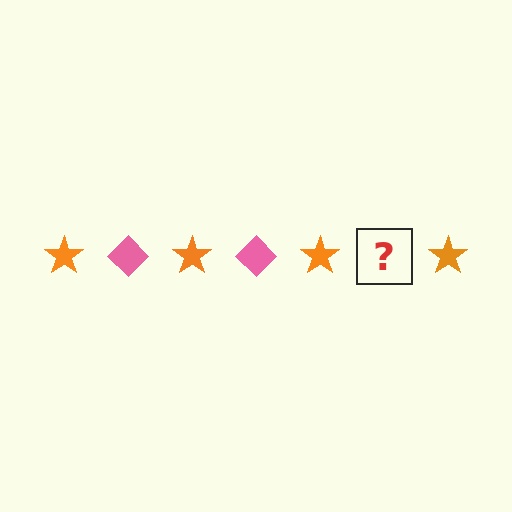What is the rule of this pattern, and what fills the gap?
The rule is that the pattern alternates between orange star and pink diamond. The gap should be filled with a pink diamond.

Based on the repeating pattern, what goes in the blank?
The blank should be a pink diamond.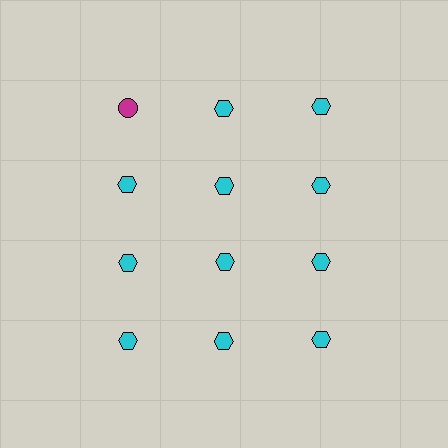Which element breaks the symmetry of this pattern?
The magenta circle in the top row, leftmost column breaks the symmetry. All other shapes are cyan hexagons.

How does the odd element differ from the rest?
It differs in both color (magenta instead of cyan) and shape (circle instead of hexagon).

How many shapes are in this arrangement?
There are 12 shapes arranged in a grid pattern.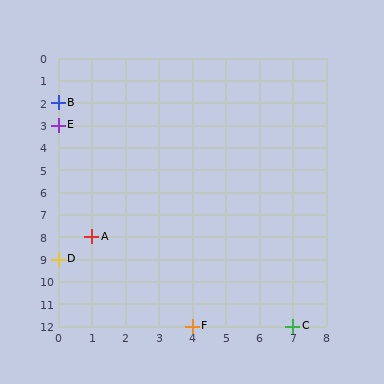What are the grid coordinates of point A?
Point A is at grid coordinates (1, 8).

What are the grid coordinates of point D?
Point D is at grid coordinates (0, 9).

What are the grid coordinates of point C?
Point C is at grid coordinates (7, 12).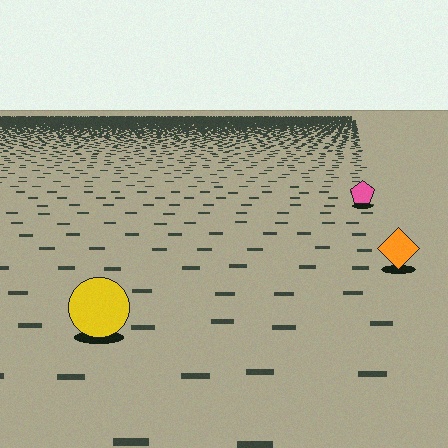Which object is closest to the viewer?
The yellow circle is closest. The texture marks near it are larger and more spread out.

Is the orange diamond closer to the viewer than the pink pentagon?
Yes. The orange diamond is closer — you can tell from the texture gradient: the ground texture is coarser near it.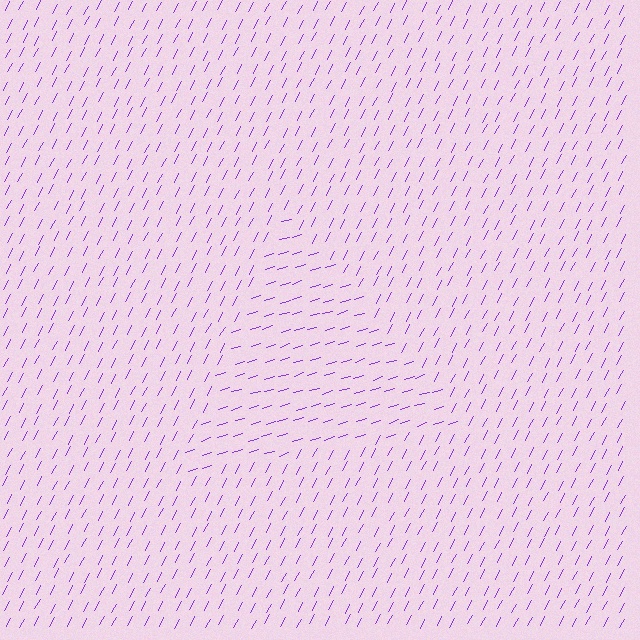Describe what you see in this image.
The image is filled with small purple line segments. A triangle region in the image has lines oriented differently from the surrounding lines, creating a visible texture boundary.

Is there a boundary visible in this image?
Yes, there is a texture boundary formed by a change in line orientation.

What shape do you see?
I see a triangle.